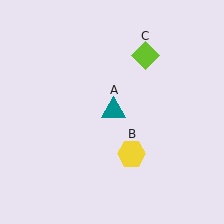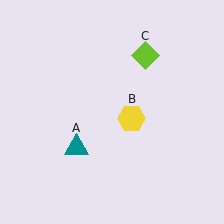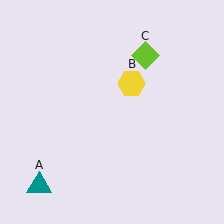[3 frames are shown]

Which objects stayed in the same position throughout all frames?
Lime diamond (object C) remained stationary.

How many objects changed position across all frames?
2 objects changed position: teal triangle (object A), yellow hexagon (object B).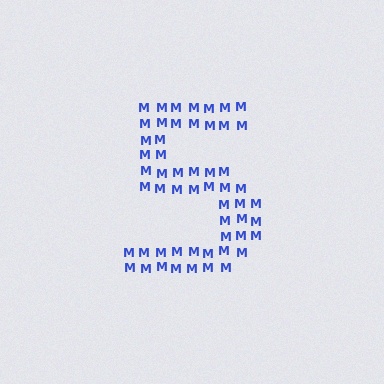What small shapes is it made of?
It is made of small letter M's.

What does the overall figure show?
The overall figure shows the digit 5.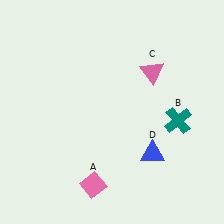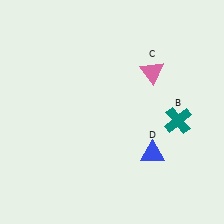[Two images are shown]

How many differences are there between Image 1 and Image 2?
There is 1 difference between the two images.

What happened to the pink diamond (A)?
The pink diamond (A) was removed in Image 2. It was in the bottom-left area of Image 1.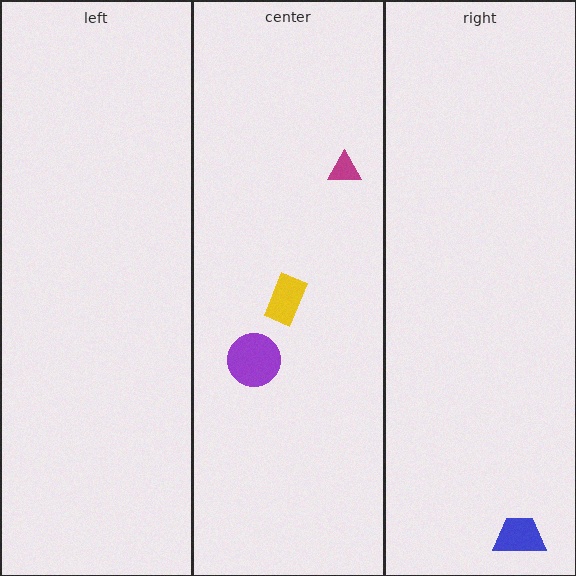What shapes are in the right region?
The blue trapezoid.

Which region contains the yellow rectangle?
The center region.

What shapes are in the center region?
The yellow rectangle, the magenta triangle, the purple circle.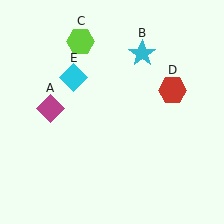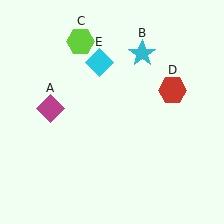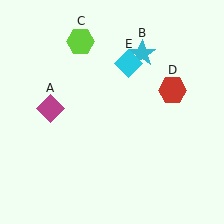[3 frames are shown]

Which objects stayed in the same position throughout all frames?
Magenta diamond (object A) and cyan star (object B) and lime hexagon (object C) and red hexagon (object D) remained stationary.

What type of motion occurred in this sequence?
The cyan diamond (object E) rotated clockwise around the center of the scene.